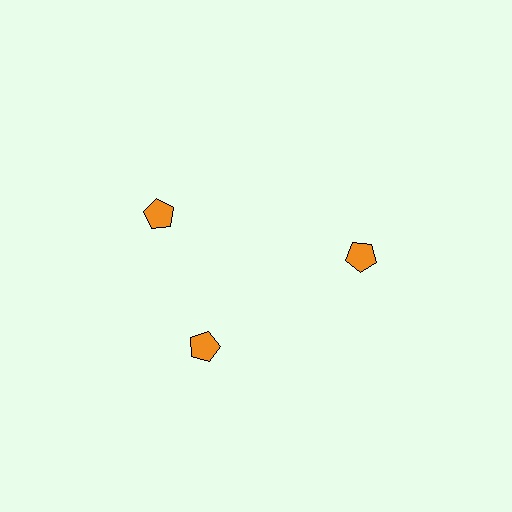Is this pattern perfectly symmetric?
No. The 3 orange pentagons are arranged in a ring, but one element near the 11 o'clock position is rotated out of alignment along the ring, breaking the 3-fold rotational symmetry.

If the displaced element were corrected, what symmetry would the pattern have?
It would have 3-fold rotational symmetry — the pattern would map onto itself every 120 degrees.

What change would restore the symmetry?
The symmetry would be restored by rotating it back into even spacing with its neighbors so that all 3 pentagons sit at equal angles and equal distance from the center.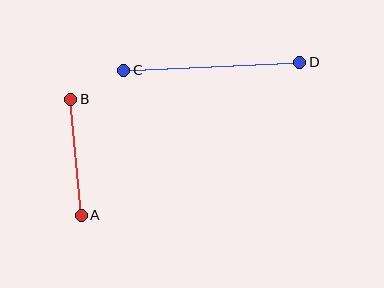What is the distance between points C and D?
The distance is approximately 176 pixels.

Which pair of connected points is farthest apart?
Points C and D are farthest apart.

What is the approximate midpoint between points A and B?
The midpoint is at approximately (76, 157) pixels.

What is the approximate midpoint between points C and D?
The midpoint is at approximately (212, 66) pixels.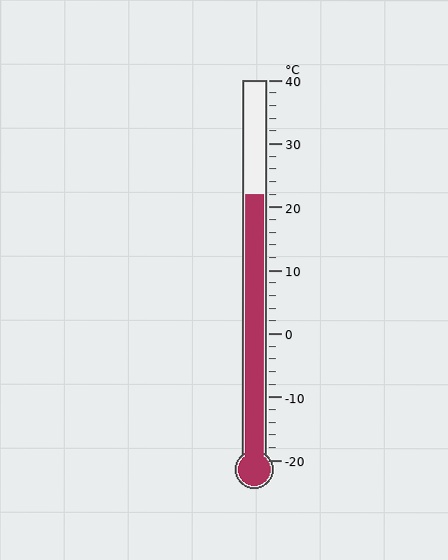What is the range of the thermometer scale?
The thermometer scale ranges from -20°C to 40°C.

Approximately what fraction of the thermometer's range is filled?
The thermometer is filled to approximately 70% of its range.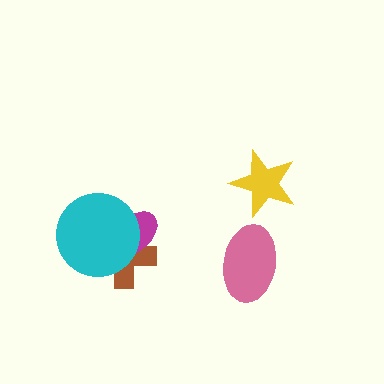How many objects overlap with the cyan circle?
2 objects overlap with the cyan circle.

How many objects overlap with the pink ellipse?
0 objects overlap with the pink ellipse.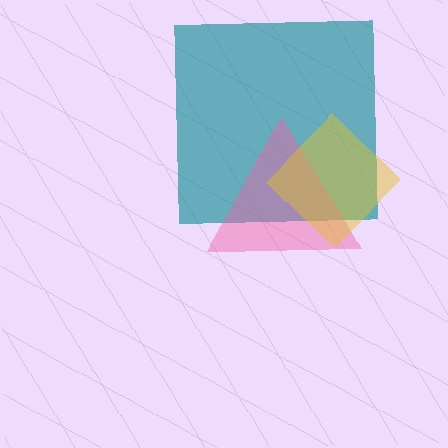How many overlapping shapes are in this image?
There are 3 overlapping shapes in the image.